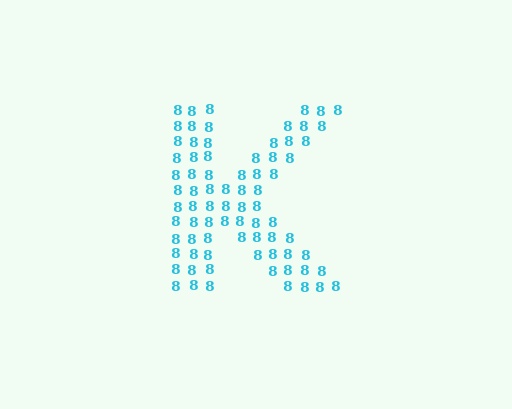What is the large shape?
The large shape is the letter K.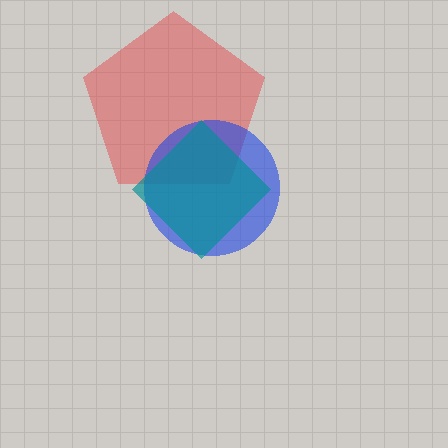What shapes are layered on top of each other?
The layered shapes are: a red pentagon, a blue circle, a teal diamond.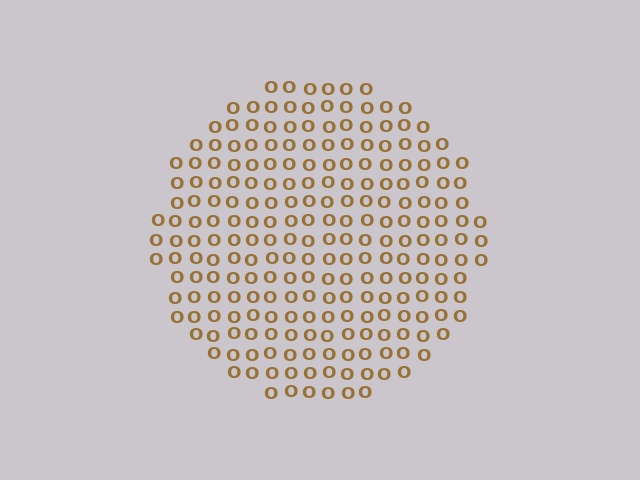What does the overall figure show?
The overall figure shows a circle.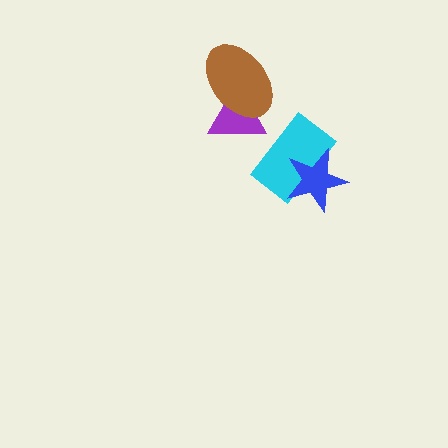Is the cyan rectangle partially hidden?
Yes, it is partially covered by another shape.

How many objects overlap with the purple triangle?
1 object overlaps with the purple triangle.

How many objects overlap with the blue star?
1 object overlaps with the blue star.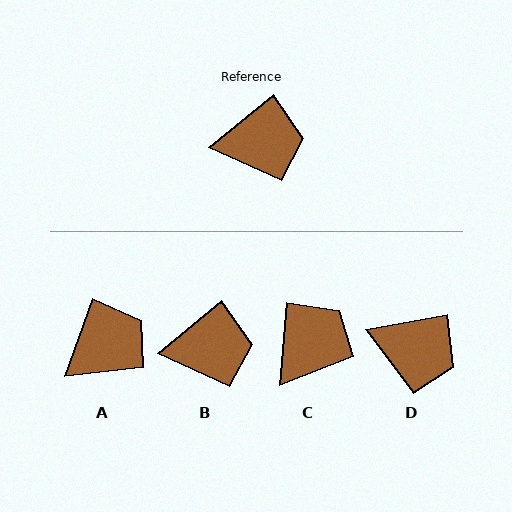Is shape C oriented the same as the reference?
No, it is off by about 45 degrees.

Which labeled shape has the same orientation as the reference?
B.